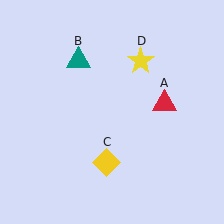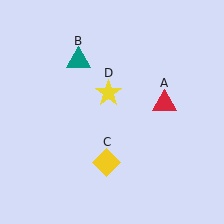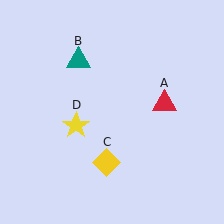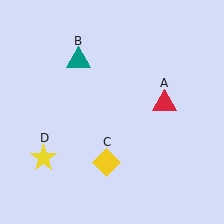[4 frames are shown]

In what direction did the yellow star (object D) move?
The yellow star (object D) moved down and to the left.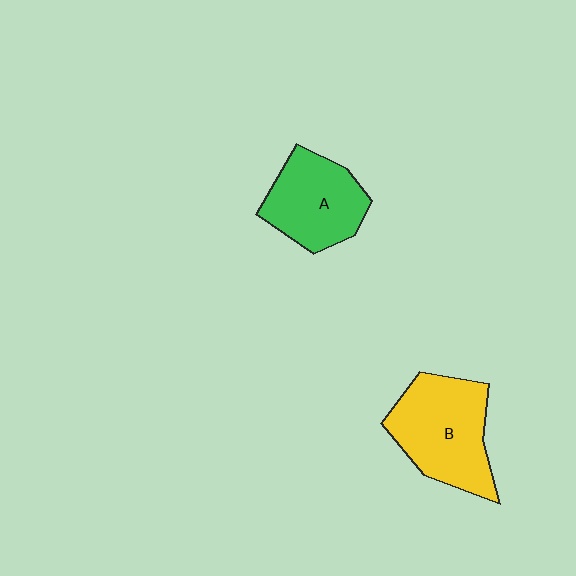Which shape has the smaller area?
Shape A (green).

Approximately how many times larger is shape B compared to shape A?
Approximately 1.2 times.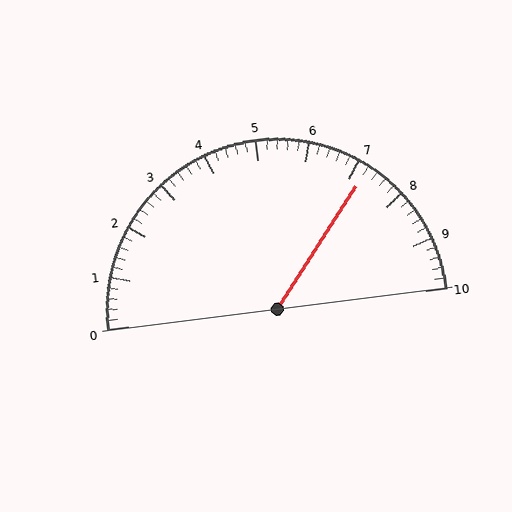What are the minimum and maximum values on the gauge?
The gauge ranges from 0 to 10.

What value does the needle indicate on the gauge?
The needle indicates approximately 7.2.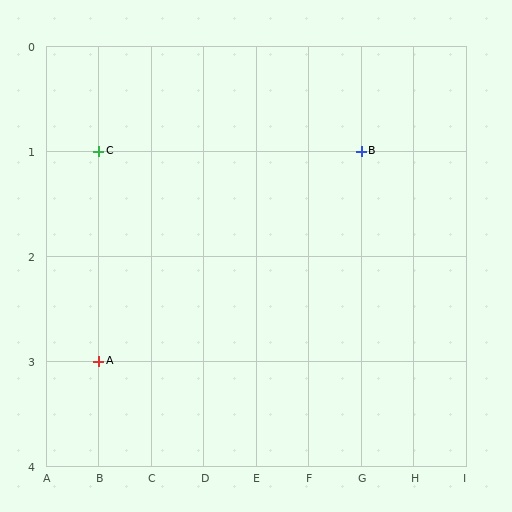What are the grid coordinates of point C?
Point C is at grid coordinates (B, 1).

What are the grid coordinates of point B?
Point B is at grid coordinates (G, 1).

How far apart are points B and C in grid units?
Points B and C are 5 columns apart.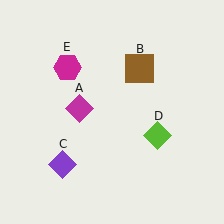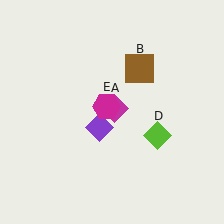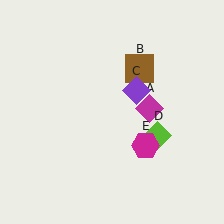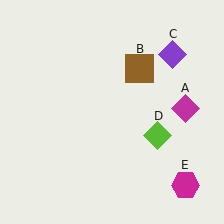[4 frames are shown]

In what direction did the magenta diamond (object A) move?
The magenta diamond (object A) moved right.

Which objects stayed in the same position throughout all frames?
Brown square (object B) and lime diamond (object D) remained stationary.